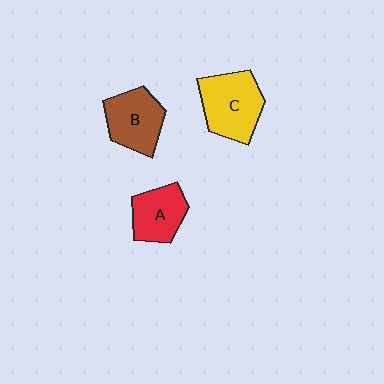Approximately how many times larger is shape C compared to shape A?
Approximately 1.4 times.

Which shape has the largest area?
Shape C (yellow).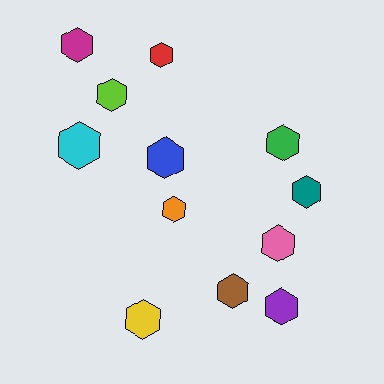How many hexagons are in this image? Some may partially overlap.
There are 12 hexagons.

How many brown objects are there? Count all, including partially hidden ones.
There is 1 brown object.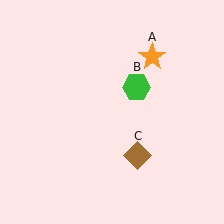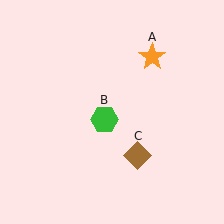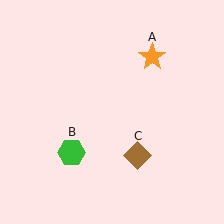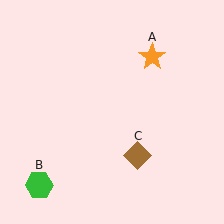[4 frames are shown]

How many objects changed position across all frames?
1 object changed position: green hexagon (object B).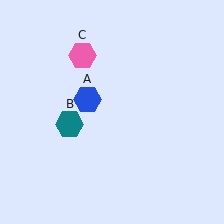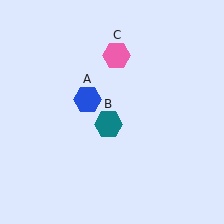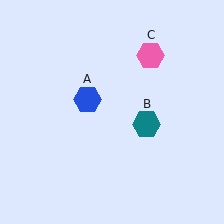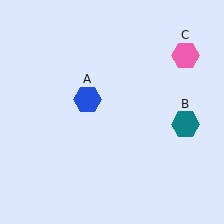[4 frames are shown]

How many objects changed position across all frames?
2 objects changed position: teal hexagon (object B), pink hexagon (object C).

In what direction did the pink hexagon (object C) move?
The pink hexagon (object C) moved right.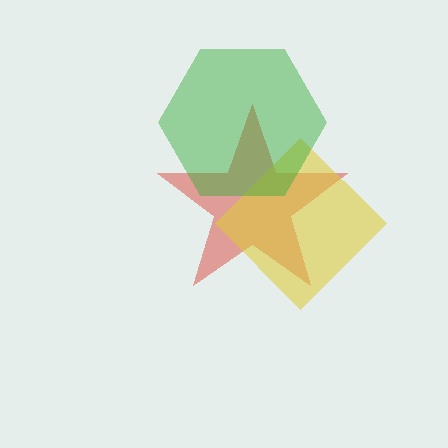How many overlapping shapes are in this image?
There are 3 overlapping shapes in the image.